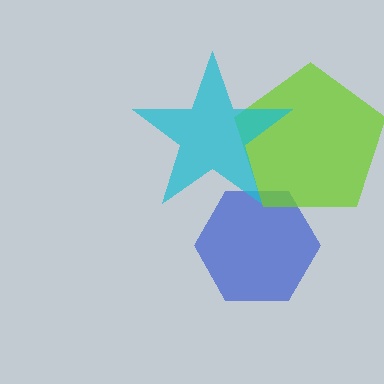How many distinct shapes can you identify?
There are 3 distinct shapes: a blue hexagon, a lime pentagon, a cyan star.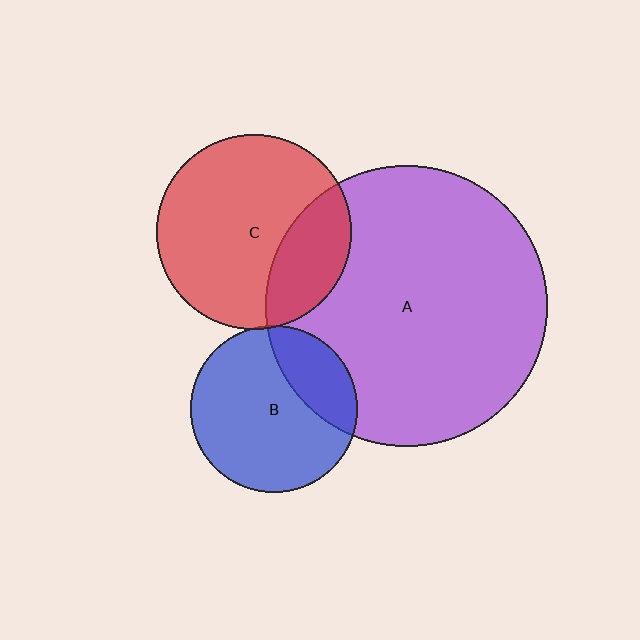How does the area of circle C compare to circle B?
Approximately 1.4 times.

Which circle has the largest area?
Circle A (purple).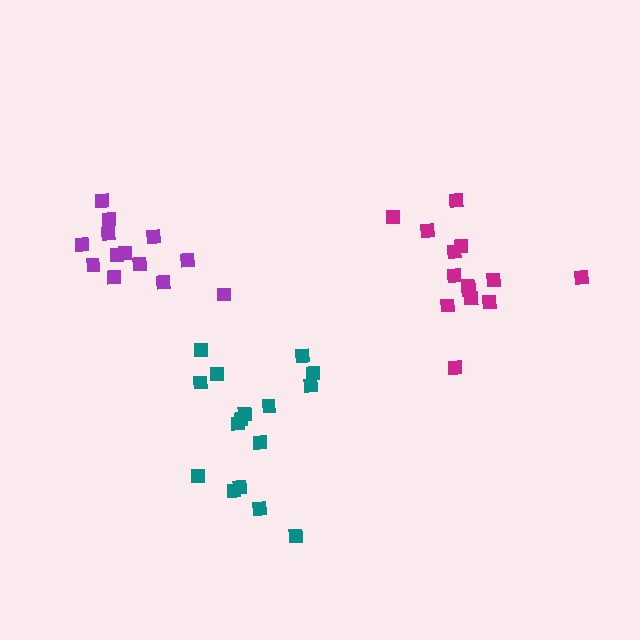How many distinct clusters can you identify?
There are 3 distinct clusters.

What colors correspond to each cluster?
The clusters are colored: teal, purple, magenta.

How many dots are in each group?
Group 1: 16 dots, Group 2: 13 dots, Group 3: 14 dots (43 total).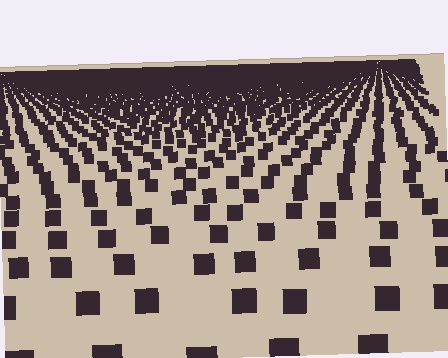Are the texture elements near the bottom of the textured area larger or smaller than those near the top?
Larger. Near the bottom, elements are closer to the viewer and appear at a bigger on-screen size.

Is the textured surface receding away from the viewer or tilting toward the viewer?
The surface is receding away from the viewer. Texture elements get smaller and denser toward the top.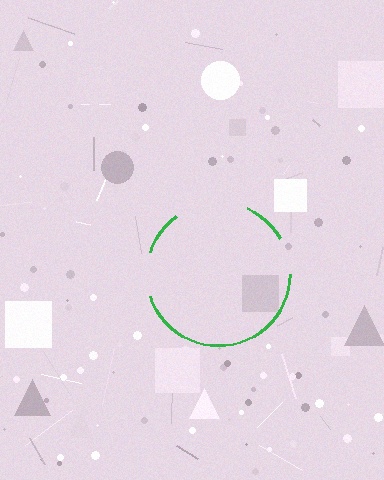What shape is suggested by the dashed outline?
The dashed outline suggests a circle.